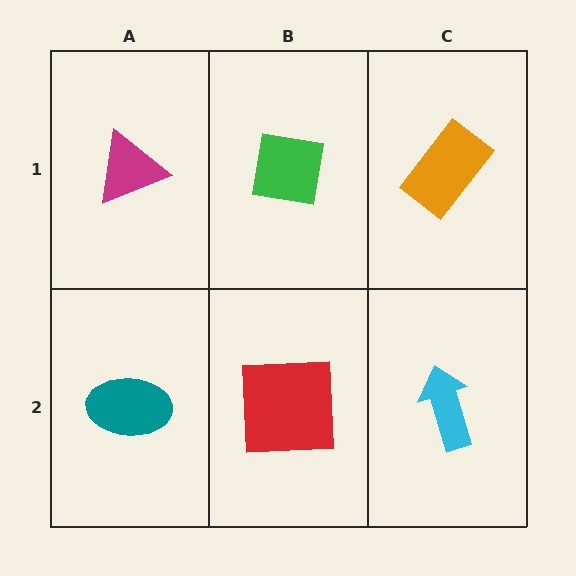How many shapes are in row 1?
3 shapes.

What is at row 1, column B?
A green square.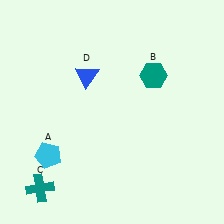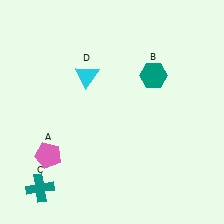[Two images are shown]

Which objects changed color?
A changed from cyan to pink. D changed from blue to cyan.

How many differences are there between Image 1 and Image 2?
There are 2 differences between the two images.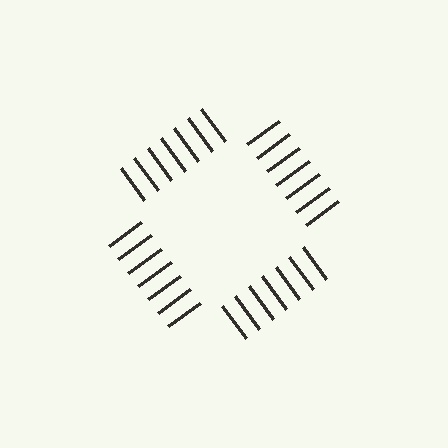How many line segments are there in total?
28 — 7 along each of the 4 edges.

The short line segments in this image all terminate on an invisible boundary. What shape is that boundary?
An illusory square — the line segments terminate on its edges but no continuous stroke is drawn.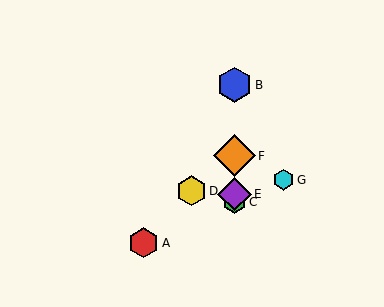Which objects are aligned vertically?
Objects B, C, E, F are aligned vertically.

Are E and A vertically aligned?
No, E is at x≈234 and A is at x≈144.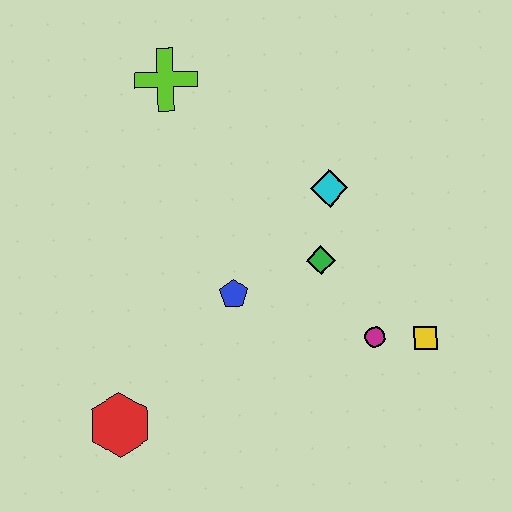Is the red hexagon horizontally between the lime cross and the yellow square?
No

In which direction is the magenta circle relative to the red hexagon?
The magenta circle is to the right of the red hexagon.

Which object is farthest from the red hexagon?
The lime cross is farthest from the red hexagon.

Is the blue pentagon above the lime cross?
No